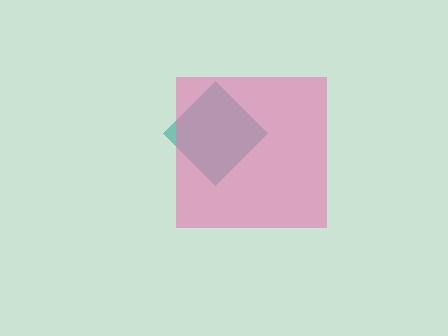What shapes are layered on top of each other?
The layered shapes are: a teal diamond, a pink square.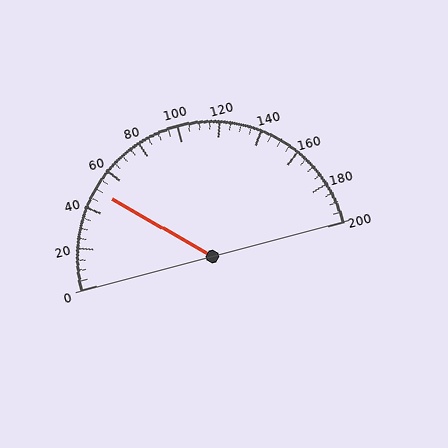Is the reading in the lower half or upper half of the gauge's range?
The reading is in the lower half of the range (0 to 200).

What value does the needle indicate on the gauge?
The needle indicates approximately 50.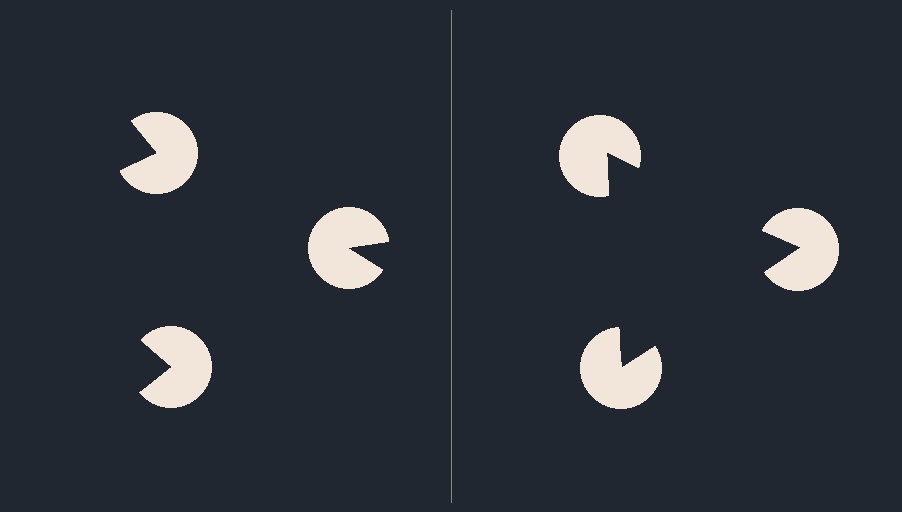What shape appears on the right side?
An illusory triangle.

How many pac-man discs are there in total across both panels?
6 — 3 on each side.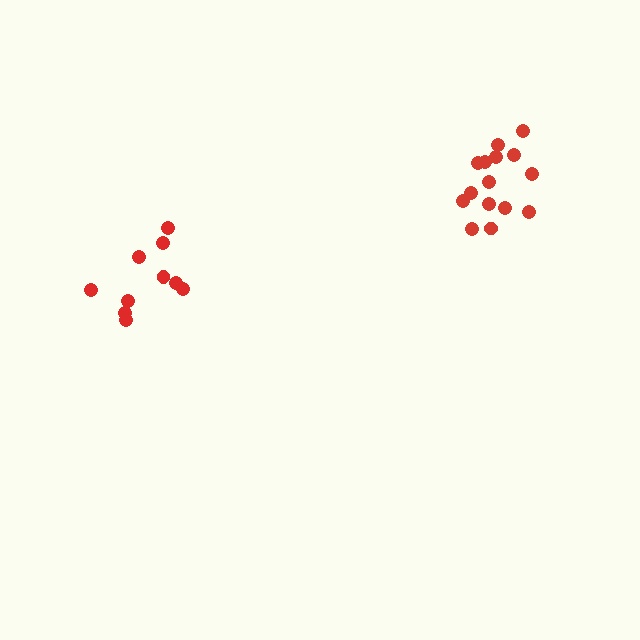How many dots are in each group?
Group 1: 10 dots, Group 2: 15 dots (25 total).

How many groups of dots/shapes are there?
There are 2 groups.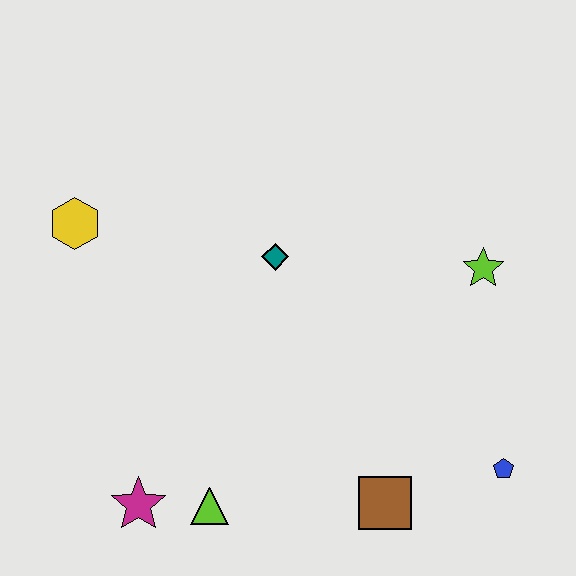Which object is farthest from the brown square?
The yellow hexagon is farthest from the brown square.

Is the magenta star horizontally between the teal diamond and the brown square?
No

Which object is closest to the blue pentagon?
The brown square is closest to the blue pentagon.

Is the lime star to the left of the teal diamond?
No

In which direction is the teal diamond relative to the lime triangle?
The teal diamond is above the lime triangle.